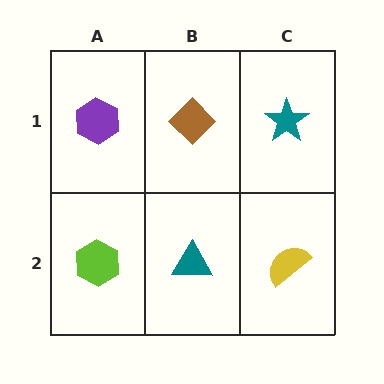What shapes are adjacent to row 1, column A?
A lime hexagon (row 2, column A), a brown diamond (row 1, column B).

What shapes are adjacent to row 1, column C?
A yellow semicircle (row 2, column C), a brown diamond (row 1, column B).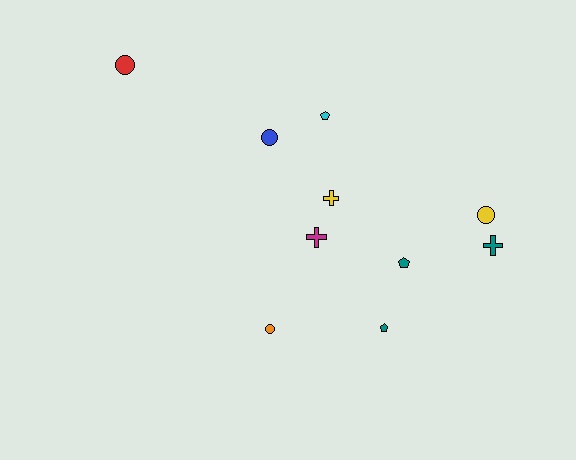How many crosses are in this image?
There are 3 crosses.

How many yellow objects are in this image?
There are 2 yellow objects.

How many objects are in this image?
There are 10 objects.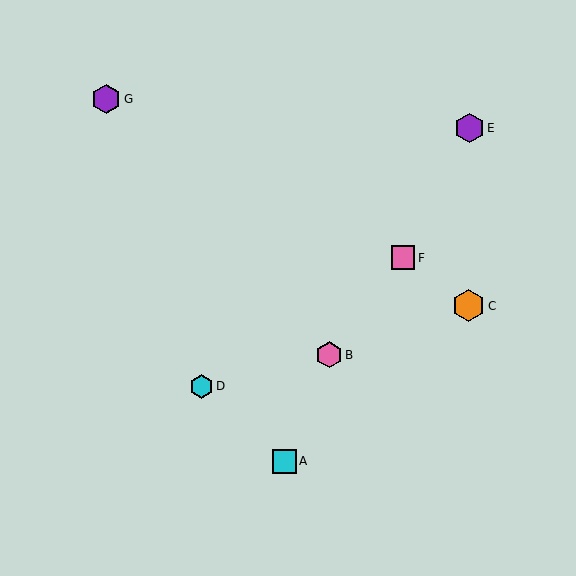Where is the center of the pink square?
The center of the pink square is at (403, 258).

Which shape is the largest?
The orange hexagon (labeled C) is the largest.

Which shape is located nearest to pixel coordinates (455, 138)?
The purple hexagon (labeled E) at (469, 128) is nearest to that location.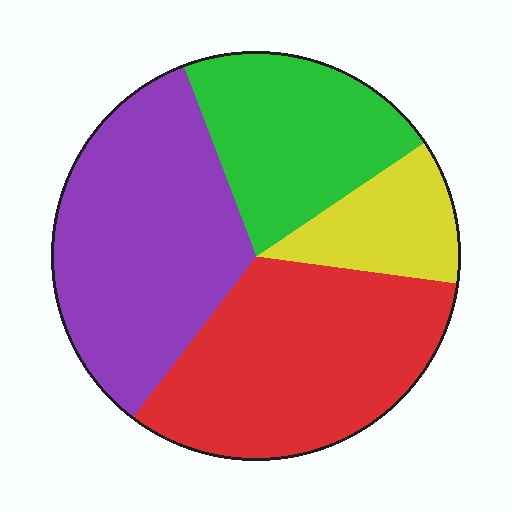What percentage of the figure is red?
Red takes up about one third (1/3) of the figure.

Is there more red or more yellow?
Red.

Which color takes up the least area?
Yellow, at roughly 10%.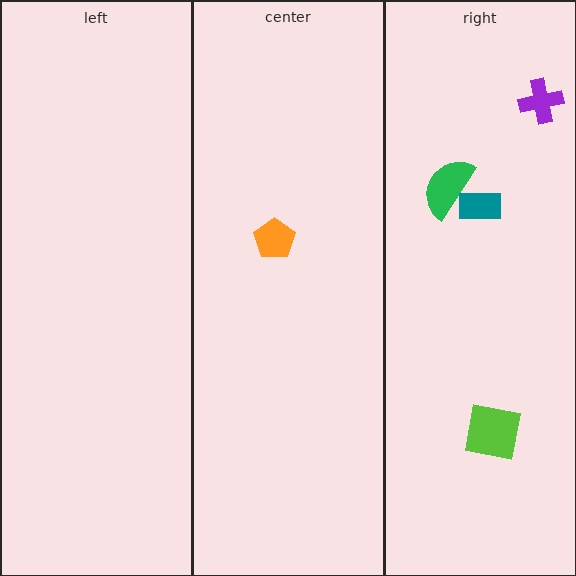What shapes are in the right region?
The green semicircle, the teal rectangle, the purple cross, the lime square.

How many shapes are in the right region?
4.